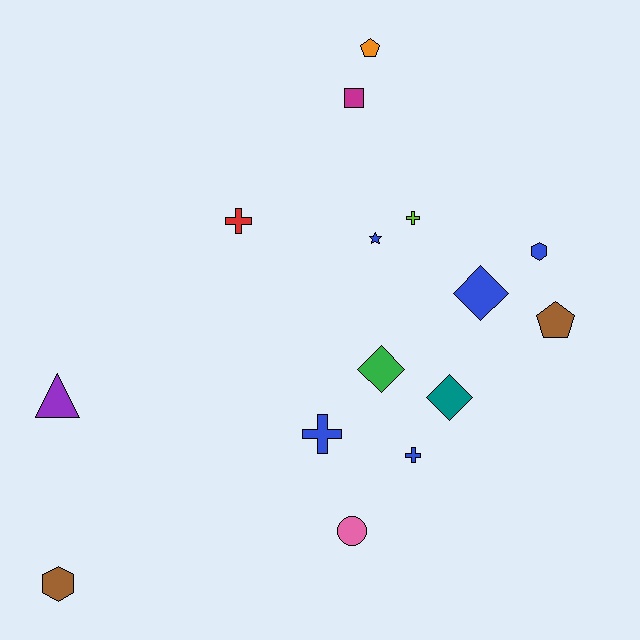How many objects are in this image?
There are 15 objects.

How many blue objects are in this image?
There are 5 blue objects.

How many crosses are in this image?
There are 4 crosses.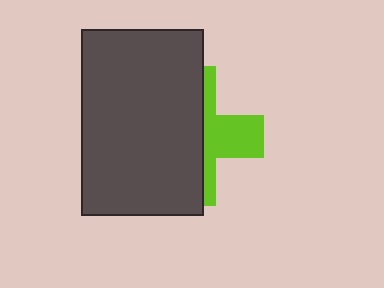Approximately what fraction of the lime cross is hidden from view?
Roughly 63% of the lime cross is hidden behind the dark gray rectangle.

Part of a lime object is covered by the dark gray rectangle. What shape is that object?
It is a cross.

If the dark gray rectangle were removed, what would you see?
You would see the complete lime cross.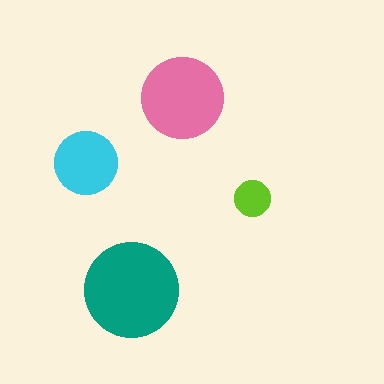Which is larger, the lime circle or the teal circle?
The teal one.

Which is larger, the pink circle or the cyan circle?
The pink one.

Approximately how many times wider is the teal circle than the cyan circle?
About 1.5 times wider.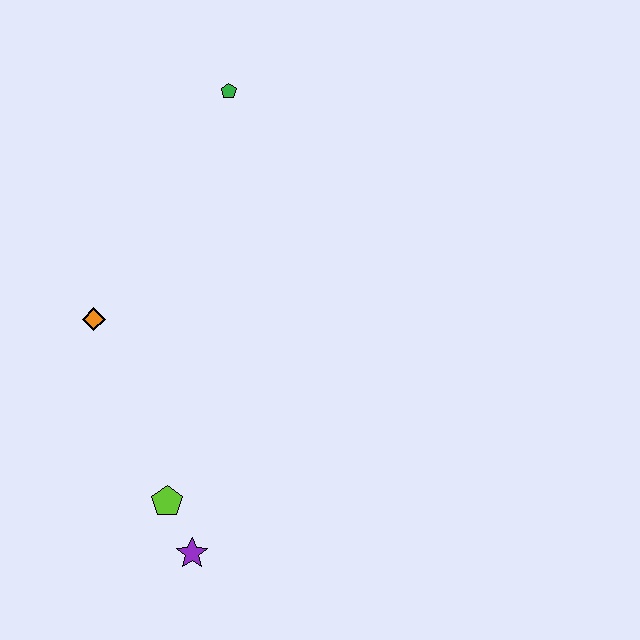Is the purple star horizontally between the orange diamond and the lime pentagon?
No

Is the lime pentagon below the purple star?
No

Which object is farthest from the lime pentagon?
The green pentagon is farthest from the lime pentagon.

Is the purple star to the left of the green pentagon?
Yes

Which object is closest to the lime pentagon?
The purple star is closest to the lime pentagon.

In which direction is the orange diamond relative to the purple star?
The orange diamond is above the purple star.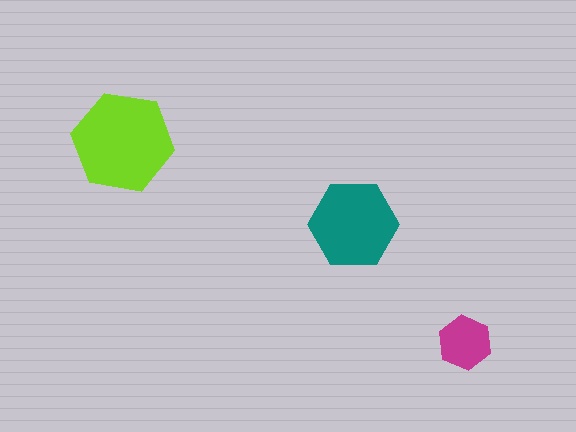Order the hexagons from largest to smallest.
the lime one, the teal one, the magenta one.